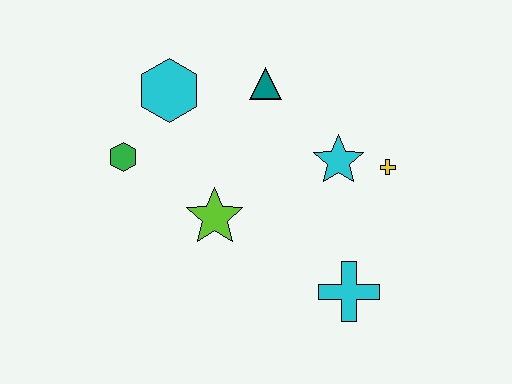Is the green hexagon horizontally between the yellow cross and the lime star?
No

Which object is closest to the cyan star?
The yellow cross is closest to the cyan star.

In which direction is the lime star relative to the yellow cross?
The lime star is to the left of the yellow cross.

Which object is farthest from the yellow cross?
The green hexagon is farthest from the yellow cross.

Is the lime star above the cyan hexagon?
No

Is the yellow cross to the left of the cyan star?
No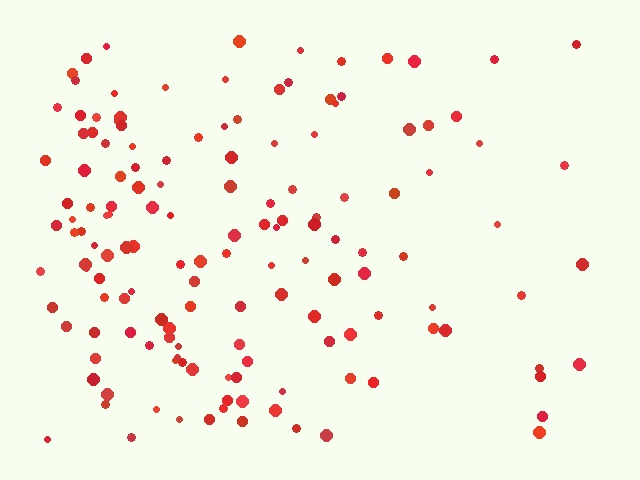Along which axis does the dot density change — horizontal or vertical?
Horizontal.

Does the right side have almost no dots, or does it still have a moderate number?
Still a moderate number, just noticeably fewer than the left.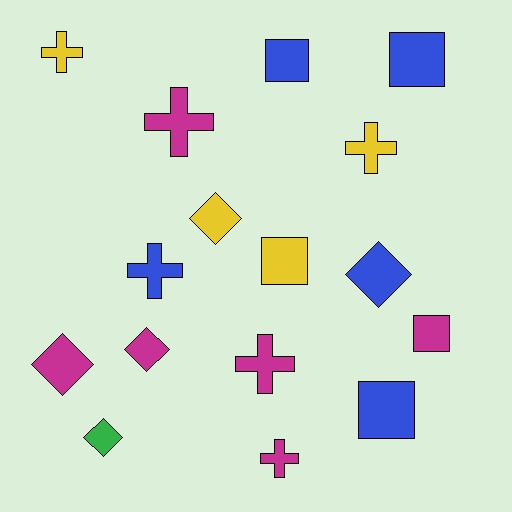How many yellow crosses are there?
There are 2 yellow crosses.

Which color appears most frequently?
Magenta, with 6 objects.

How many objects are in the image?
There are 16 objects.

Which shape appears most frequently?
Cross, with 6 objects.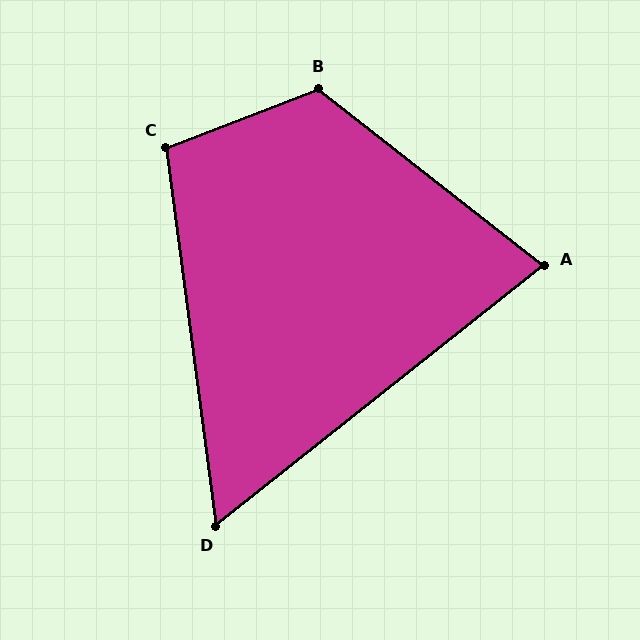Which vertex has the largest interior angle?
B, at approximately 121 degrees.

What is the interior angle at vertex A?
Approximately 76 degrees (acute).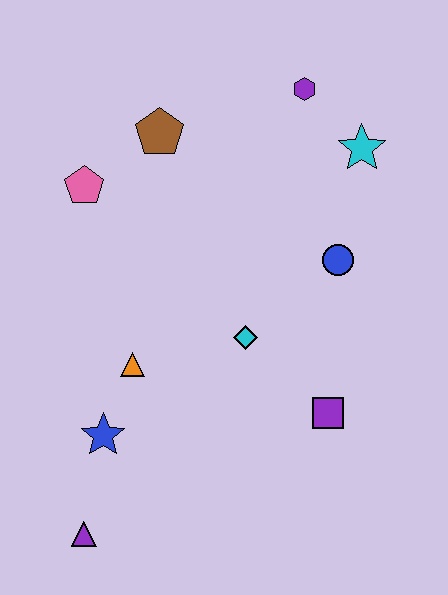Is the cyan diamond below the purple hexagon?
Yes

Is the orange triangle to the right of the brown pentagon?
No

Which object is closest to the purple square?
The cyan diamond is closest to the purple square.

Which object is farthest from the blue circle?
The purple triangle is farthest from the blue circle.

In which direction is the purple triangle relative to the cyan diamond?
The purple triangle is below the cyan diamond.